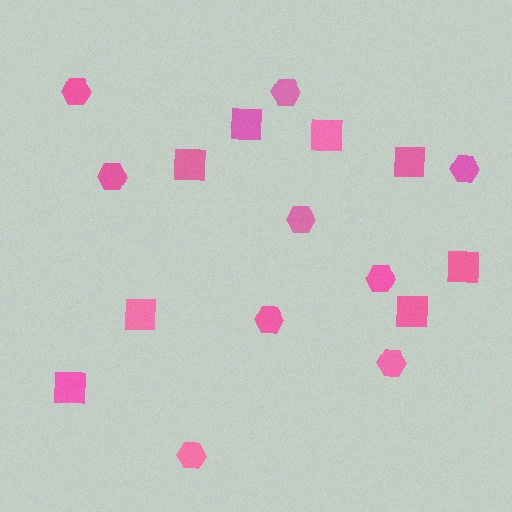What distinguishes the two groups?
There are 2 groups: one group of squares (8) and one group of hexagons (9).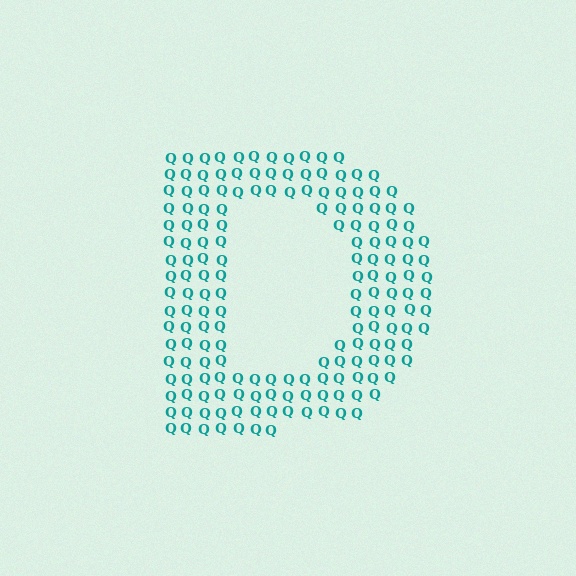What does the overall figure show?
The overall figure shows the letter D.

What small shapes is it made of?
It is made of small letter Q's.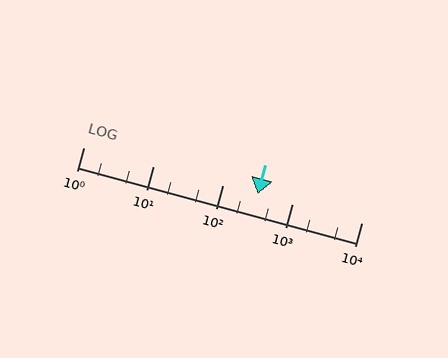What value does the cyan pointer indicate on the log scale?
The pointer indicates approximately 320.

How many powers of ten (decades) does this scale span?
The scale spans 4 decades, from 1 to 10000.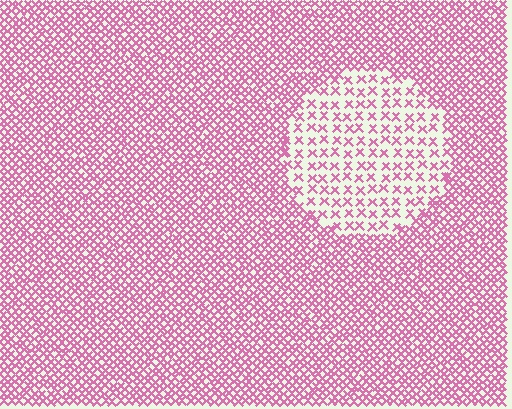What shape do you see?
I see a circle.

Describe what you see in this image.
The image contains small pink elements arranged at two different densities. A circle-shaped region is visible where the elements are less densely packed than the surrounding area.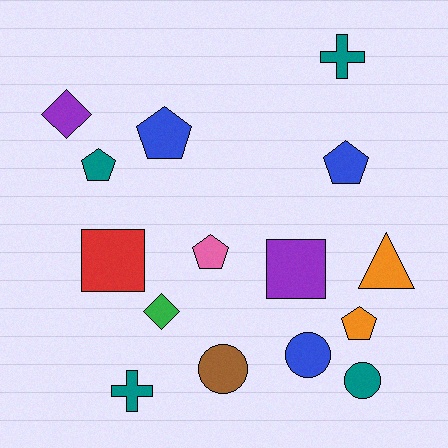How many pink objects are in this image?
There is 1 pink object.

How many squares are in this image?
There are 2 squares.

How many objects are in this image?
There are 15 objects.